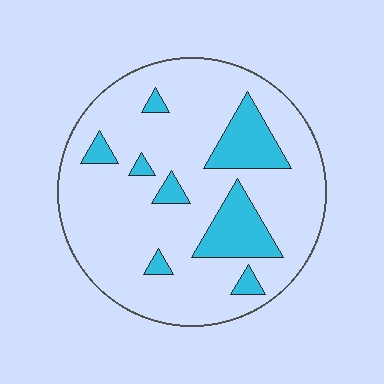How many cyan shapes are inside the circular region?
8.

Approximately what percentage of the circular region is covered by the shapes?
Approximately 20%.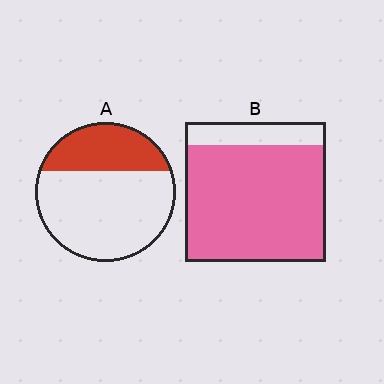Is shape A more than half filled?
No.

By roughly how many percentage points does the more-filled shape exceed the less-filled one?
By roughly 50 percentage points (B over A).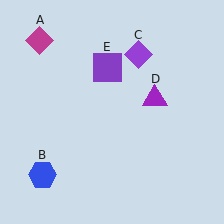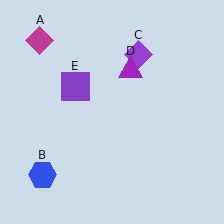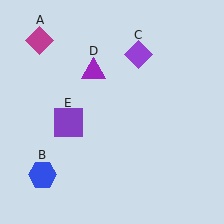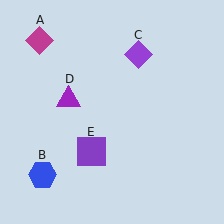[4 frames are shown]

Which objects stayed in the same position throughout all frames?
Magenta diamond (object A) and blue hexagon (object B) and purple diamond (object C) remained stationary.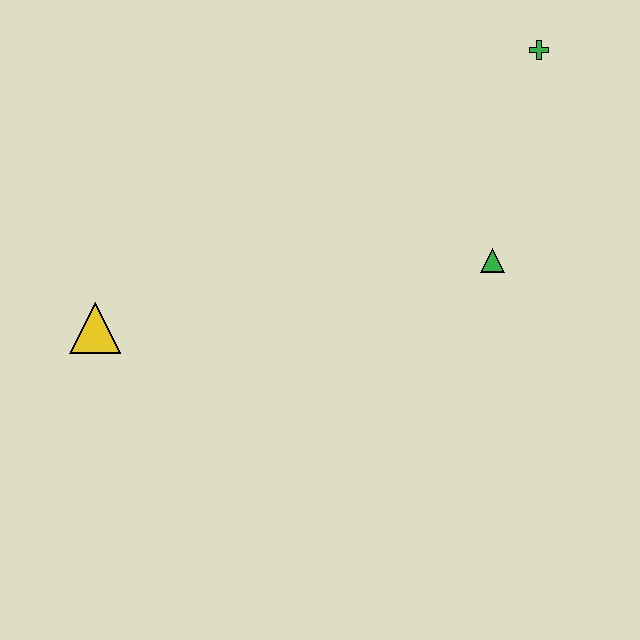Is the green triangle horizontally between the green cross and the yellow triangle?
Yes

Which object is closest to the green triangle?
The green cross is closest to the green triangle.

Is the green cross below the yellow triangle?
No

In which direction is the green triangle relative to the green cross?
The green triangle is below the green cross.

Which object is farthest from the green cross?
The yellow triangle is farthest from the green cross.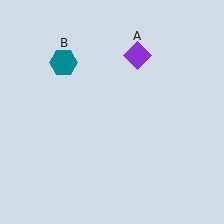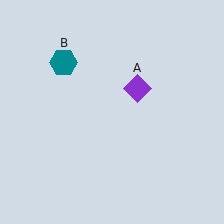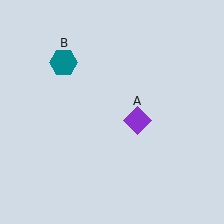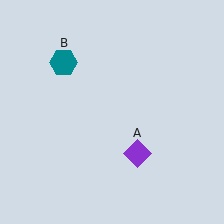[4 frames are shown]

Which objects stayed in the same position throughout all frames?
Teal hexagon (object B) remained stationary.